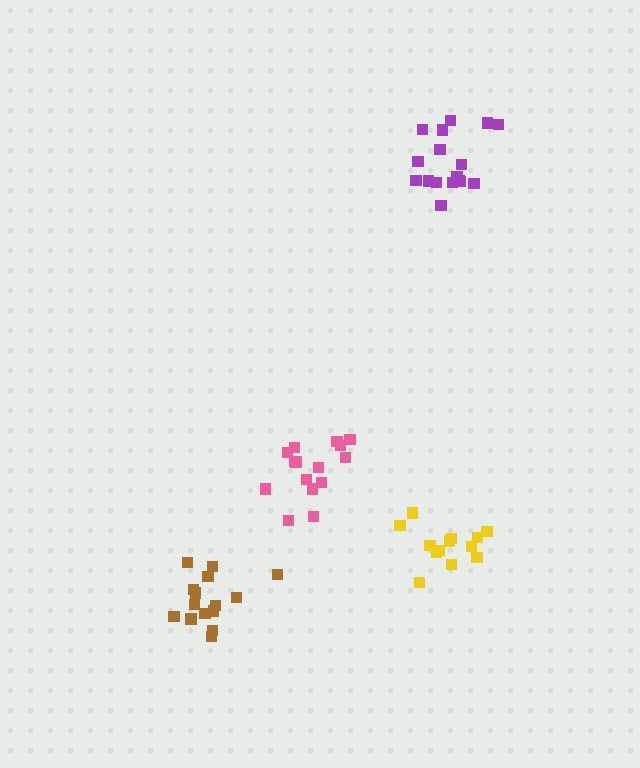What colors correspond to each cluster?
The clusters are colored: yellow, pink, brown, purple.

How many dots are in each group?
Group 1: 13 dots, Group 2: 15 dots, Group 3: 15 dots, Group 4: 17 dots (60 total).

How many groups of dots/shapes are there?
There are 4 groups.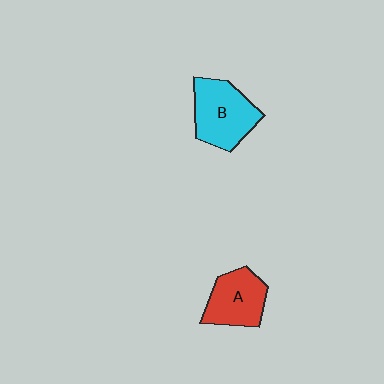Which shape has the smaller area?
Shape A (red).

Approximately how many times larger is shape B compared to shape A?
Approximately 1.2 times.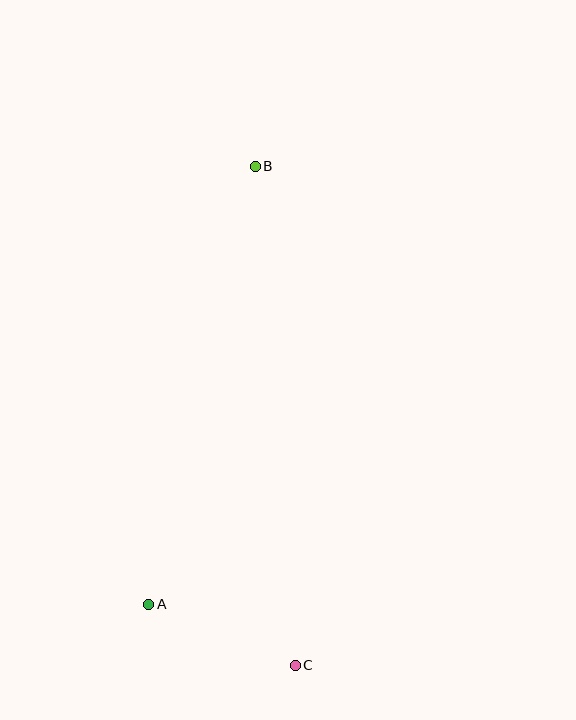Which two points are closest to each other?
Points A and C are closest to each other.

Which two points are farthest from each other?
Points B and C are farthest from each other.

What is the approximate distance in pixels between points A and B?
The distance between A and B is approximately 451 pixels.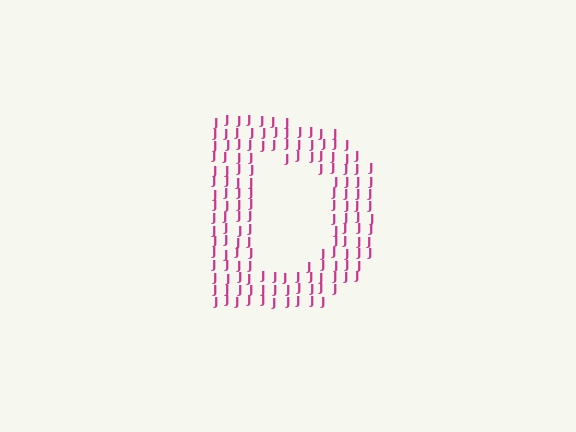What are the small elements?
The small elements are letter J's.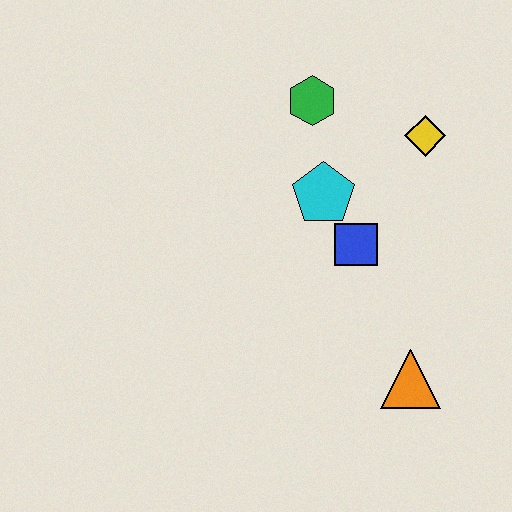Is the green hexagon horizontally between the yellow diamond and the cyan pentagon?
No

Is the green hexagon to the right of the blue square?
No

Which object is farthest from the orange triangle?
The green hexagon is farthest from the orange triangle.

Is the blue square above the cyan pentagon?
No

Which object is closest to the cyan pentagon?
The blue square is closest to the cyan pentagon.